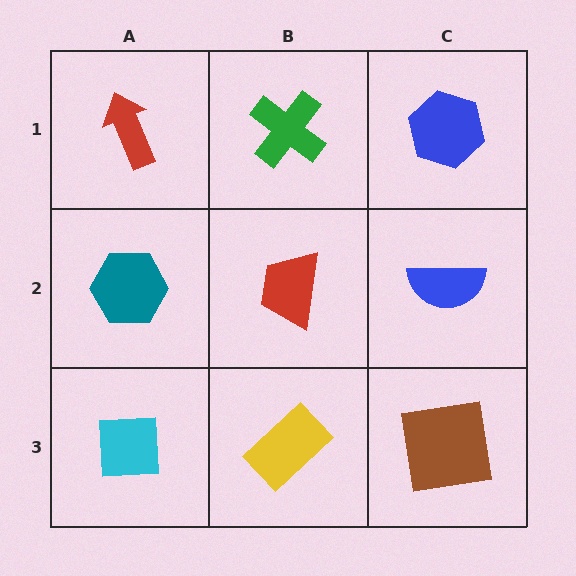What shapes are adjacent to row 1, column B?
A red trapezoid (row 2, column B), a red arrow (row 1, column A), a blue hexagon (row 1, column C).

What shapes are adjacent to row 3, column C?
A blue semicircle (row 2, column C), a yellow rectangle (row 3, column B).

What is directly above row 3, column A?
A teal hexagon.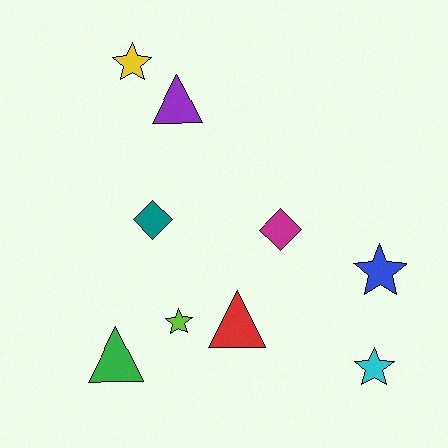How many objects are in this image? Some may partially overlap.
There are 9 objects.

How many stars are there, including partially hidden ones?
There are 4 stars.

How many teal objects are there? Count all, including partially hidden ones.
There is 1 teal object.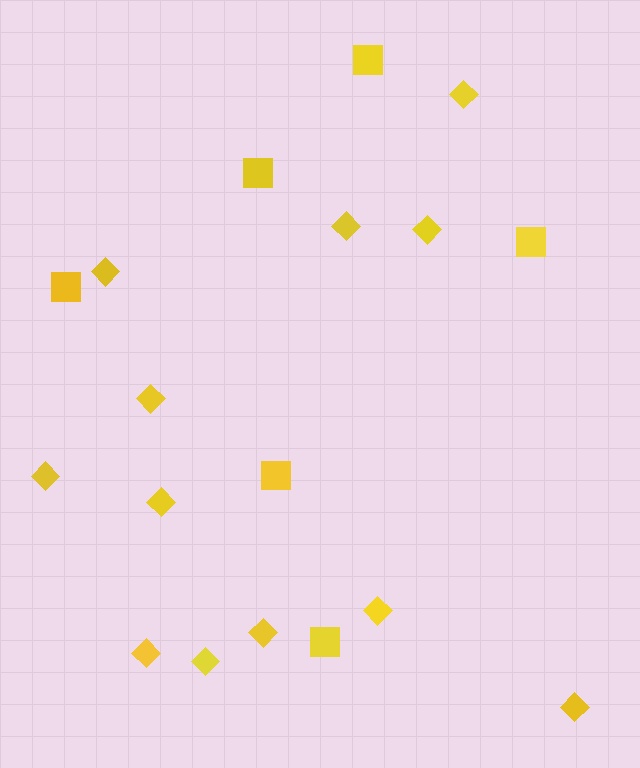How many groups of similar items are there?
There are 2 groups: one group of diamonds (12) and one group of squares (6).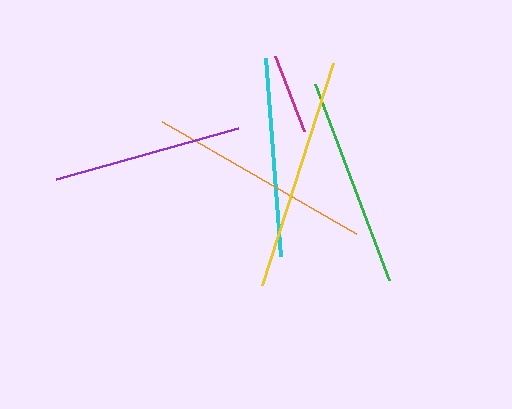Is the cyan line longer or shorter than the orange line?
The orange line is longer than the cyan line.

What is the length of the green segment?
The green segment is approximately 209 pixels long.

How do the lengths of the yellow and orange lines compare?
The yellow and orange lines are approximately the same length.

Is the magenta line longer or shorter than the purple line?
The purple line is longer than the magenta line.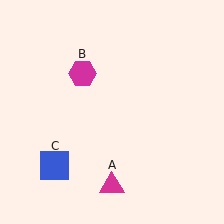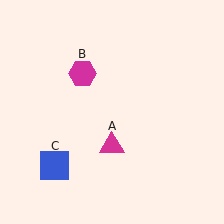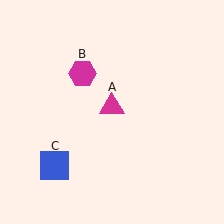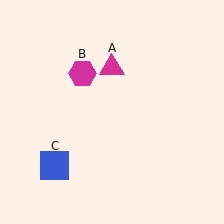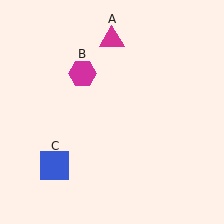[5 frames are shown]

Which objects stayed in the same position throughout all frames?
Magenta hexagon (object B) and blue square (object C) remained stationary.